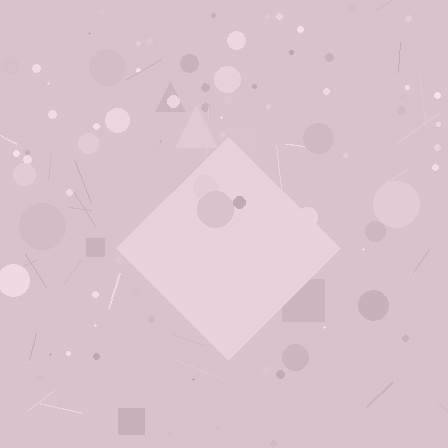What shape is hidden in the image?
A diamond is hidden in the image.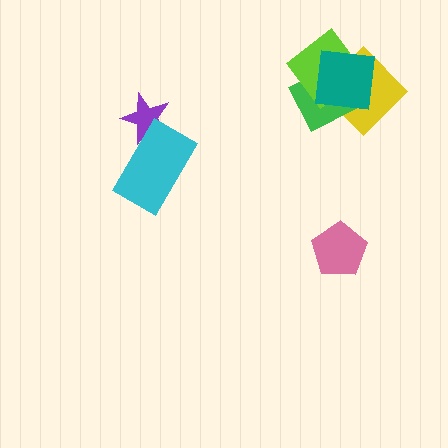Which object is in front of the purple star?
The cyan rectangle is in front of the purple star.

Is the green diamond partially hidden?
Yes, it is partially covered by another shape.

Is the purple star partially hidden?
Yes, it is partially covered by another shape.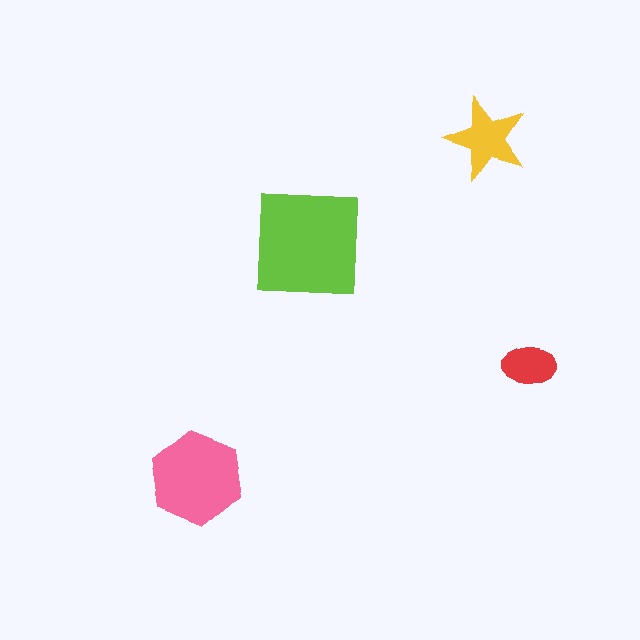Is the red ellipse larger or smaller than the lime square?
Smaller.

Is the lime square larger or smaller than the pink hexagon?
Larger.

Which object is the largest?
The lime square.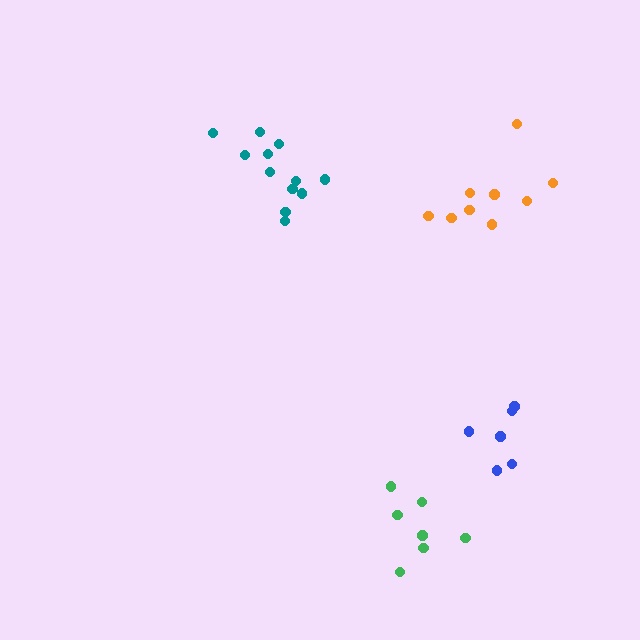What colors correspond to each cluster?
The clusters are colored: blue, green, orange, teal.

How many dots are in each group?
Group 1: 6 dots, Group 2: 7 dots, Group 3: 9 dots, Group 4: 12 dots (34 total).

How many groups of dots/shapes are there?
There are 4 groups.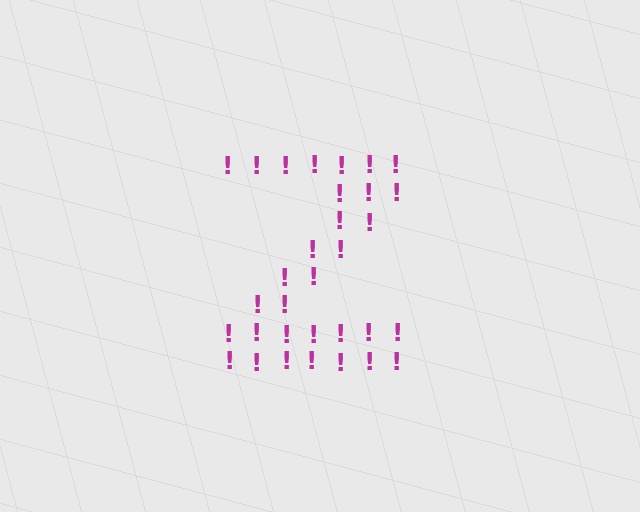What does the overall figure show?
The overall figure shows the letter Z.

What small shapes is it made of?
It is made of small exclamation marks.